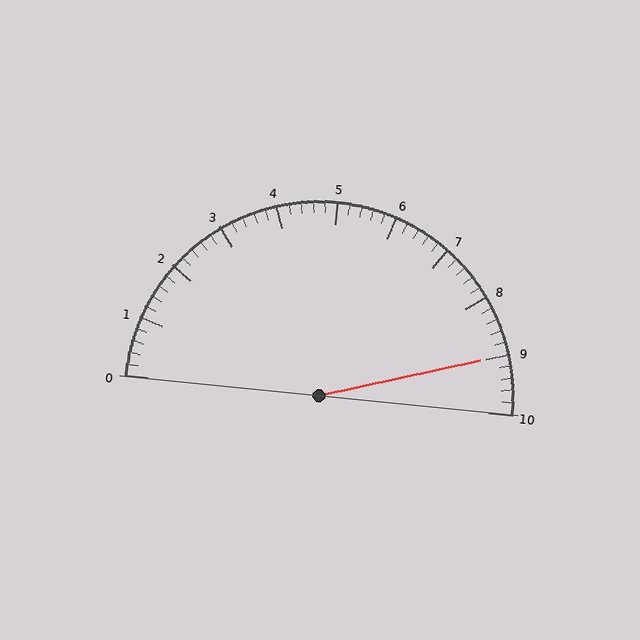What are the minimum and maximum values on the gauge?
The gauge ranges from 0 to 10.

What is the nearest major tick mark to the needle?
The nearest major tick mark is 9.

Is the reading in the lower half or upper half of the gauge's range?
The reading is in the upper half of the range (0 to 10).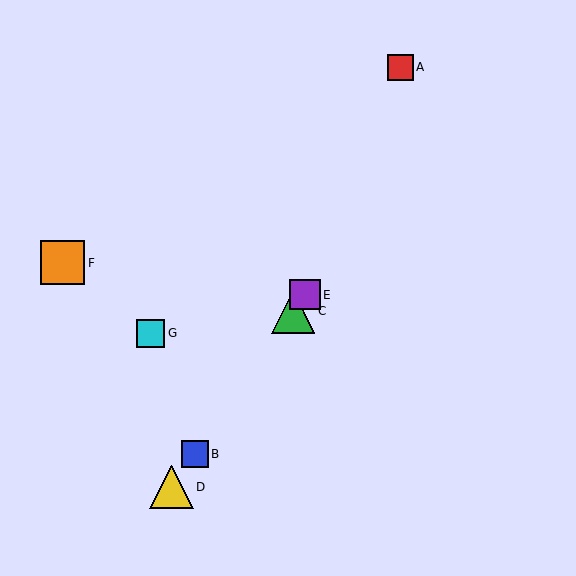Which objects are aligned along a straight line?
Objects B, C, D, E are aligned along a straight line.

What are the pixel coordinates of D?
Object D is at (172, 487).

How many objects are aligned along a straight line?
4 objects (B, C, D, E) are aligned along a straight line.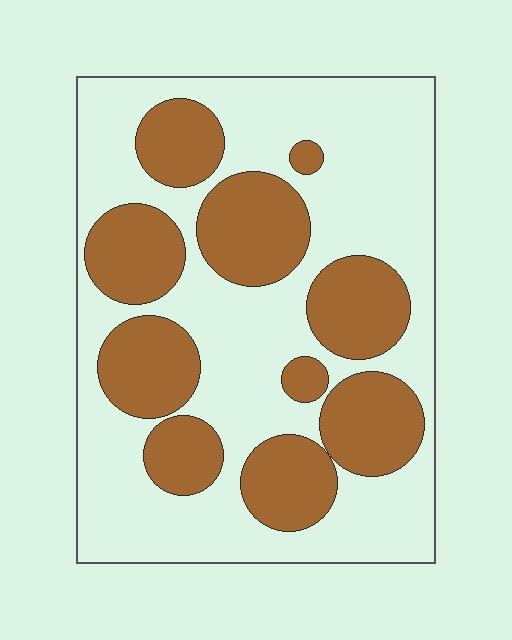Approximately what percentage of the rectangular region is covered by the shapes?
Approximately 40%.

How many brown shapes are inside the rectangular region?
10.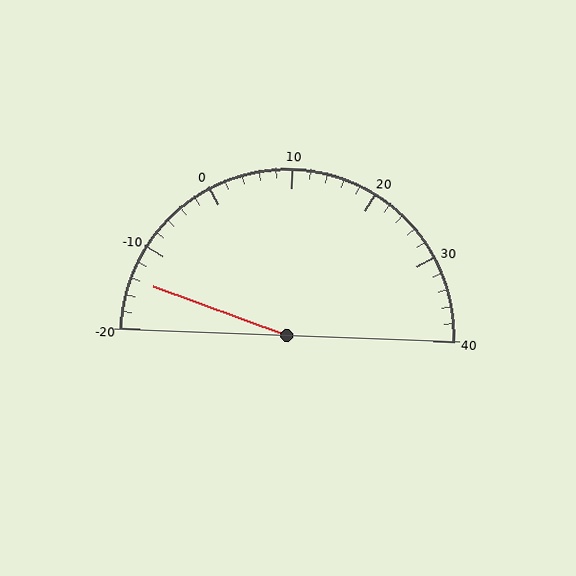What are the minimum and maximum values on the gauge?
The gauge ranges from -20 to 40.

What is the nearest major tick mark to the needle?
The nearest major tick mark is -10.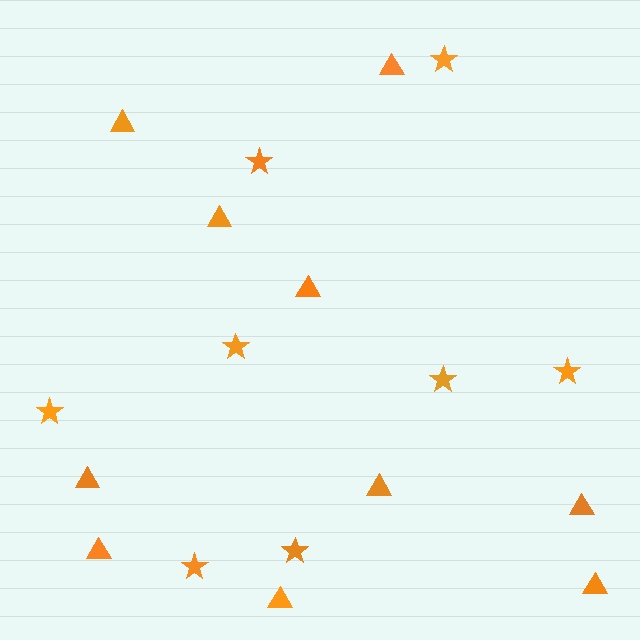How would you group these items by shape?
There are 2 groups: one group of triangles (10) and one group of stars (8).